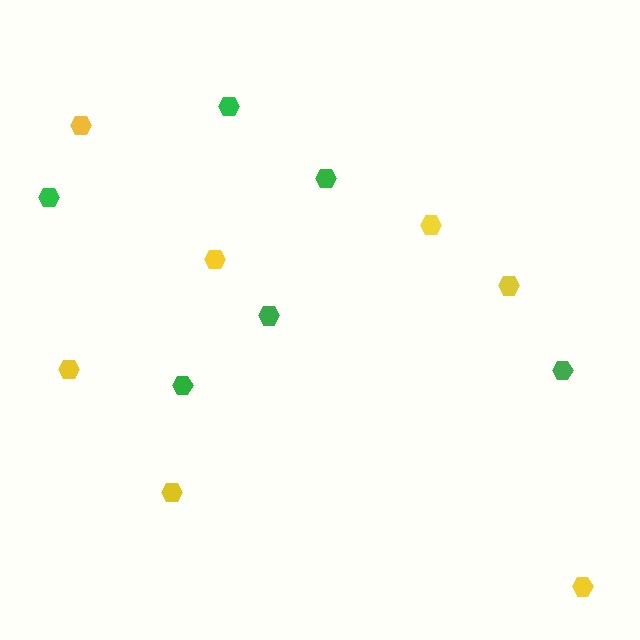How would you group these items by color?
There are 2 groups: one group of yellow hexagons (7) and one group of green hexagons (6).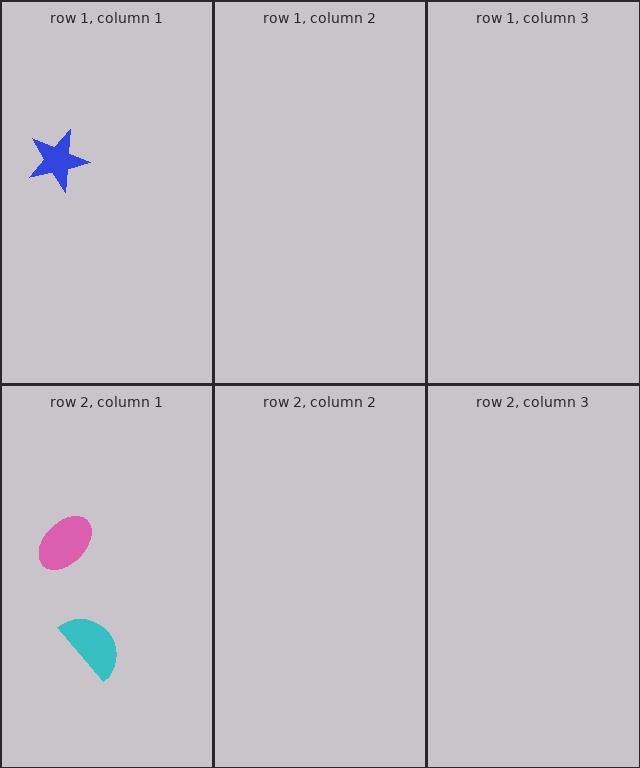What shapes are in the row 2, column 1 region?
The pink ellipse, the cyan semicircle.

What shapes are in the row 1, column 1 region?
The blue star.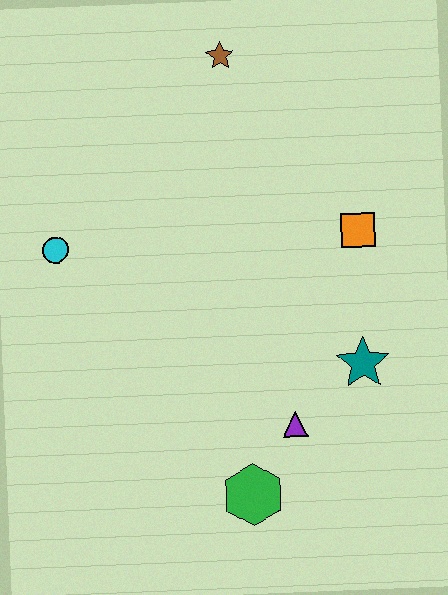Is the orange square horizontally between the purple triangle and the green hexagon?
No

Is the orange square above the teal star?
Yes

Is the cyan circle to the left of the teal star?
Yes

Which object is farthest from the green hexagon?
The brown star is farthest from the green hexagon.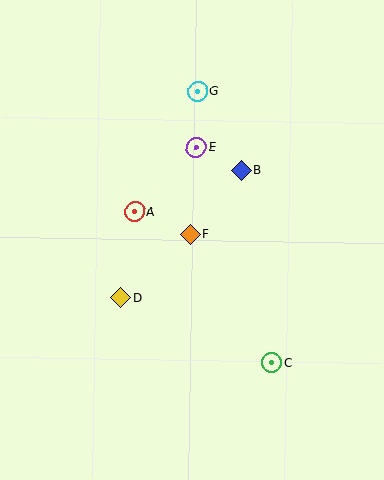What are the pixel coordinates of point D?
Point D is at (121, 297).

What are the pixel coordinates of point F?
Point F is at (190, 234).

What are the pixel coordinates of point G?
Point G is at (197, 91).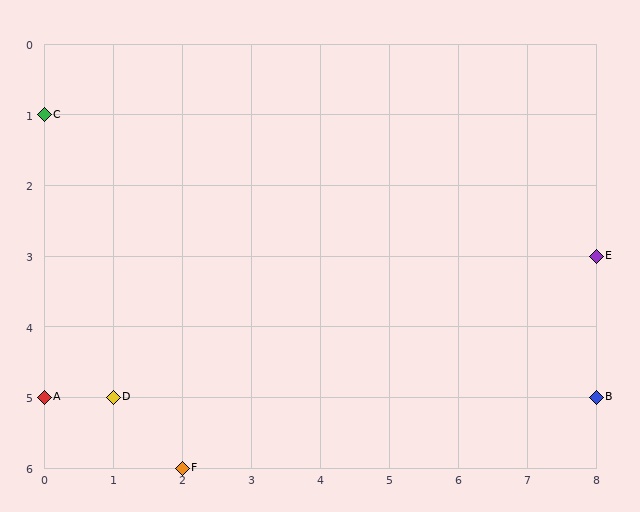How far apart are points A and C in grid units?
Points A and C are 4 rows apart.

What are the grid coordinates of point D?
Point D is at grid coordinates (1, 5).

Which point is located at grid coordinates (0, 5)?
Point A is at (0, 5).